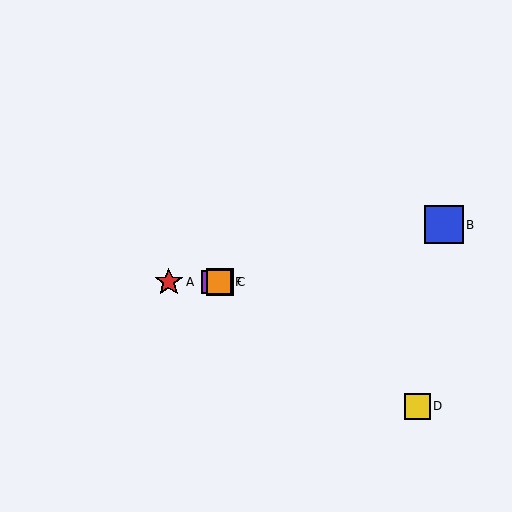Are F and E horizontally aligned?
Yes, both are at y≈282.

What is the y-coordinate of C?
Object C is at y≈282.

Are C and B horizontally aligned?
No, C is at y≈282 and B is at y≈225.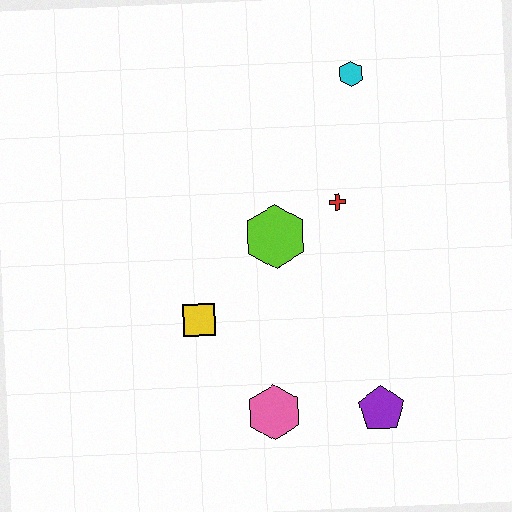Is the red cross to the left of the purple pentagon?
Yes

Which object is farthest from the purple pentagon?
The cyan hexagon is farthest from the purple pentagon.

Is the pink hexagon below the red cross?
Yes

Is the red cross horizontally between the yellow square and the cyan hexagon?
Yes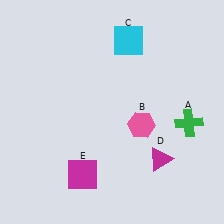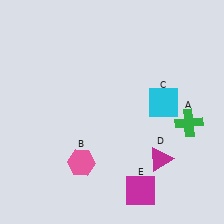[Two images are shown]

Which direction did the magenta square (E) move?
The magenta square (E) moved right.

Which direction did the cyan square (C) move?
The cyan square (C) moved down.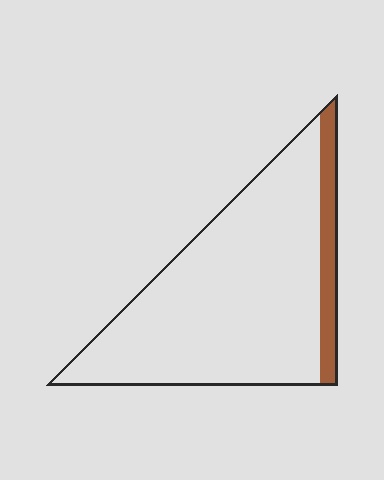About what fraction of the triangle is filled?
About one eighth (1/8).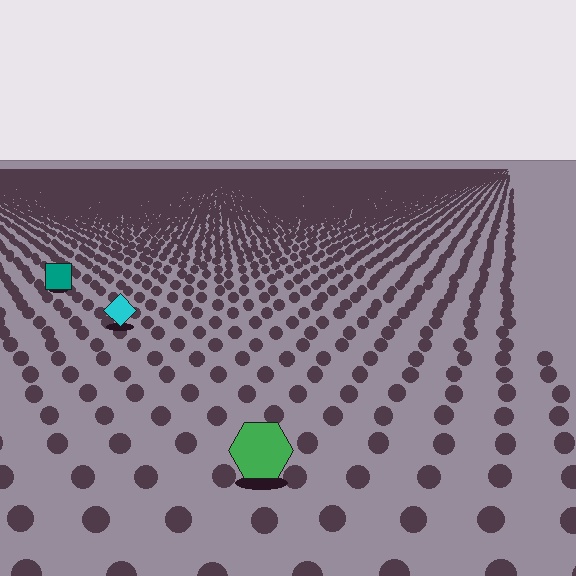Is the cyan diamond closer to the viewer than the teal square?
Yes. The cyan diamond is closer — you can tell from the texture gradient: the ground texture is coarser near it.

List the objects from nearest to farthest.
From nearest to farthest: the green hexagon, the cyan diamond, the teal square.